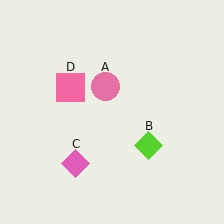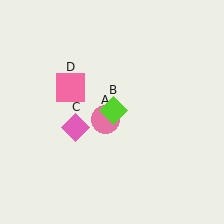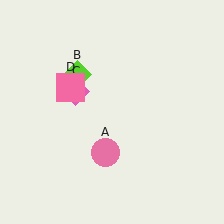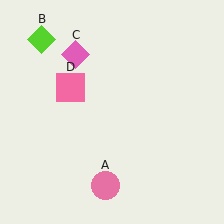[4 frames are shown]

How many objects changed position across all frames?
3 objects changed position: pink circle (object A), lime diamond (object B), pink diamond (object C).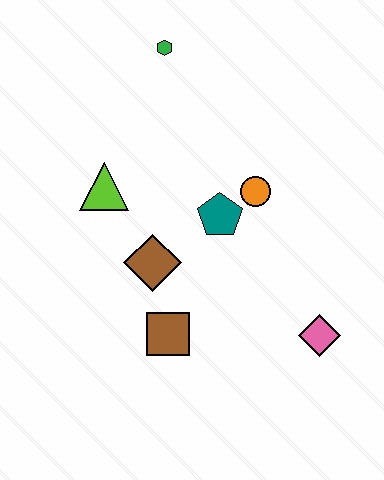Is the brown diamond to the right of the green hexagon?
No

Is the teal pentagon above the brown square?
Yes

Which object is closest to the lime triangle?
The brown diamond is closest to the lime triangle.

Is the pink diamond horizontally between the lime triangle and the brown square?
No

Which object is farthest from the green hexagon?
The pink diamond is farthest from the green hexagon.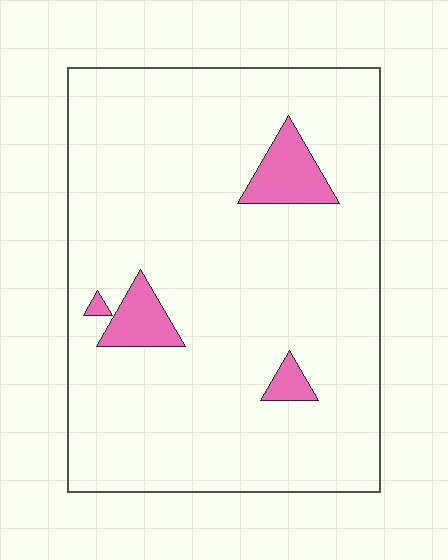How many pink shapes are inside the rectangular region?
4.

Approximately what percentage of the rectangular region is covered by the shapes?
Approximately 10%.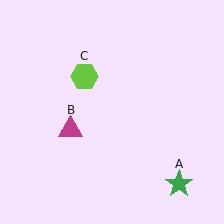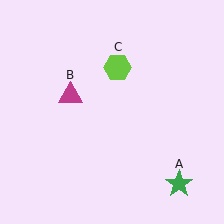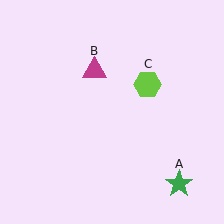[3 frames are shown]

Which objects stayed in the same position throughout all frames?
Green star (object A) remained stationary.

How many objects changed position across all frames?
2 objects changed position: magenta triangle (object B), lime hexagon (object C).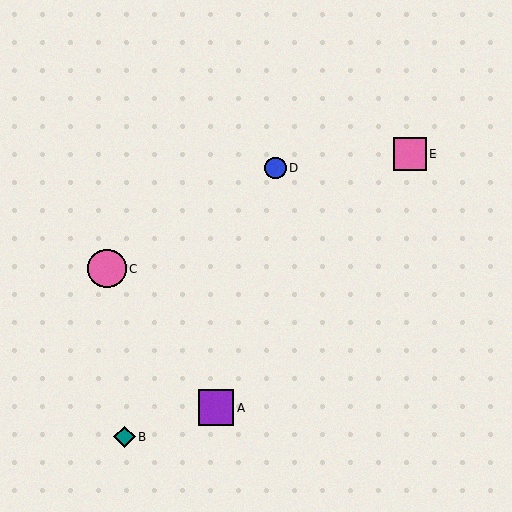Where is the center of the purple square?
The center of the purple square is at (216, 408).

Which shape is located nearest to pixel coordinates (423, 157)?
The pink square (labeled E) at (410, 154) is nearest to that location.